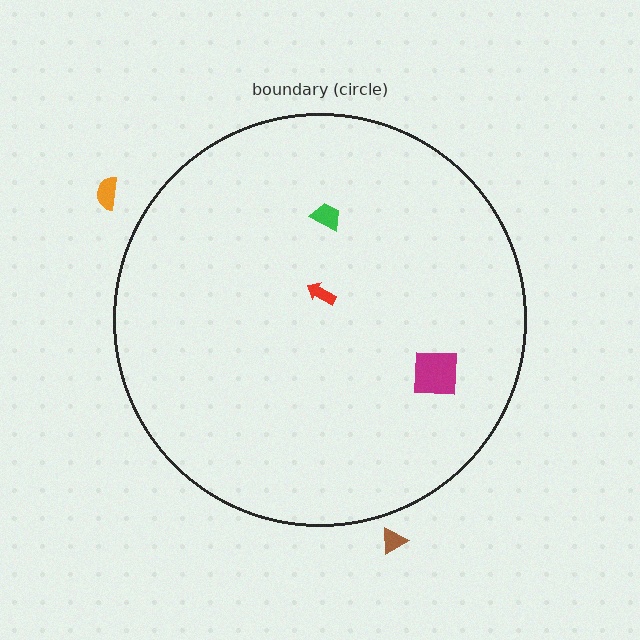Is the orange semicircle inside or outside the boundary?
Outside.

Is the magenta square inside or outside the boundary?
Inside.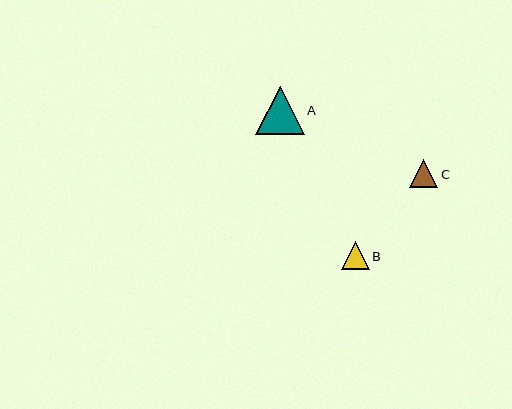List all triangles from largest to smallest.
From largest to smallest: A, C, B.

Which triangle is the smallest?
Triangle B is the smallest with a size of approximately 28 pixels.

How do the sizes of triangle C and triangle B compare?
Triangle C and triangle B are approximately the same size.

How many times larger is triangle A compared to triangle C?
Triangle A is approximately 1.7 times the size of triangle C.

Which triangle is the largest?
Triangle A is the largest with a size of approximately 49 pixels.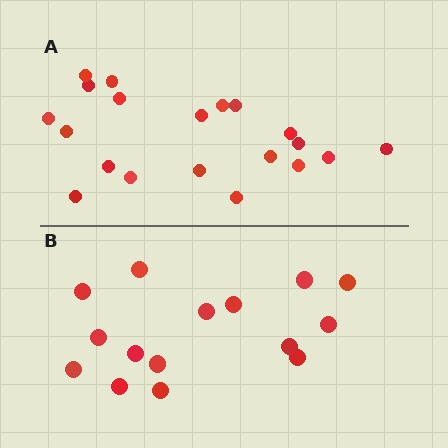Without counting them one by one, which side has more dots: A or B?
Region A (the top region) has more dots.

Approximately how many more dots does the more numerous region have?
Region A has about 5 more dots than region B.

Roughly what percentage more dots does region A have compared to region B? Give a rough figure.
About 35% more.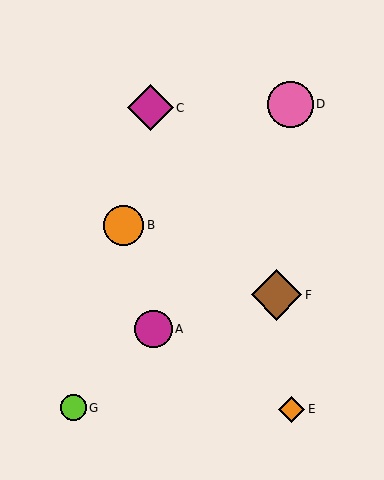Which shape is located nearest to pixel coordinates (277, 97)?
The pink circle (labeled D) at (290, 104) is nearest to that location.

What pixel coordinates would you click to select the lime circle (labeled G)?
Click at (73, 408) to select the lime circle G.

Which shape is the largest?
The brown diamond (labeled F) is the largest.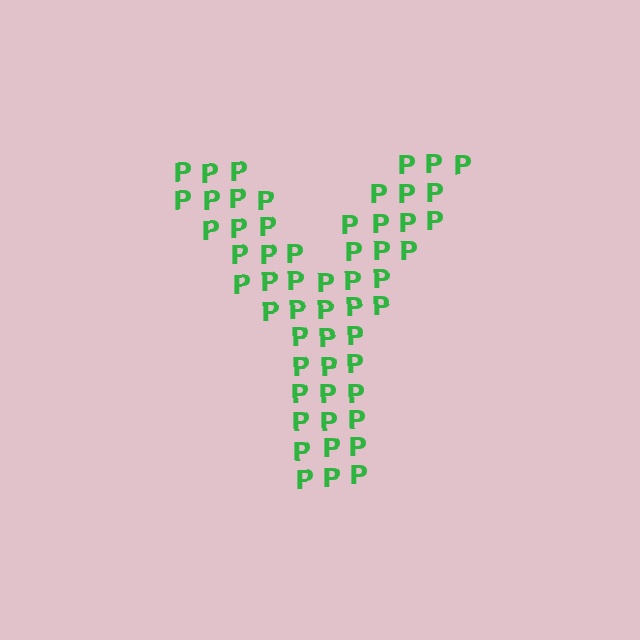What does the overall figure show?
The overall figure shows the letter Y.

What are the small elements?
The small elements are letter P's.